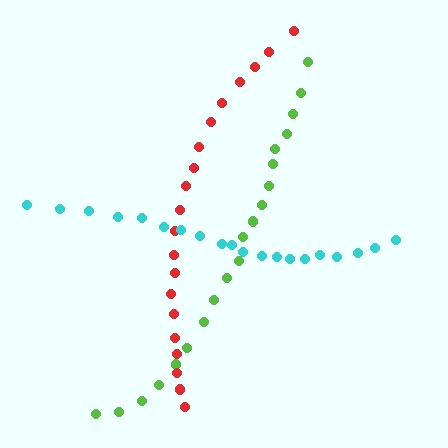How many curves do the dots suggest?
There are 3 distinct paths.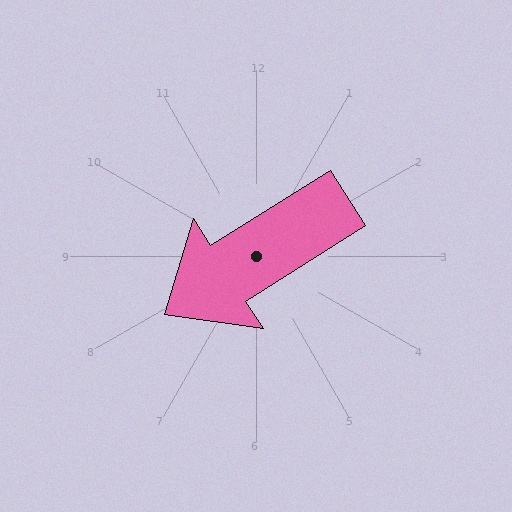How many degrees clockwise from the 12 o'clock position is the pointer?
Approximately 238 degrees.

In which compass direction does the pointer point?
Southwest.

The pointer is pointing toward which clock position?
Roughly 8 o'clock.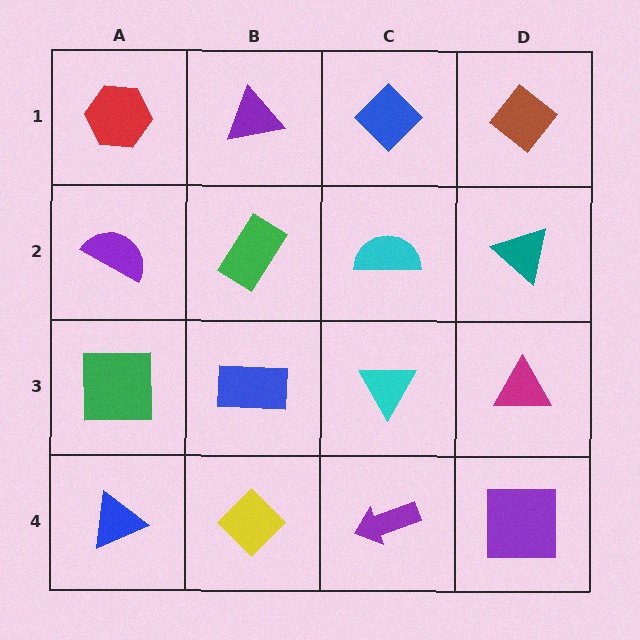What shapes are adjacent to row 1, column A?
A purple semicircle (row 2, column A), a purple triangle (row 1, column B).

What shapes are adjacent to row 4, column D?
A magenta triangle (row 3, column D), a purple arrow (row 4, column C).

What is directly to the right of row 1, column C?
A brown diamond.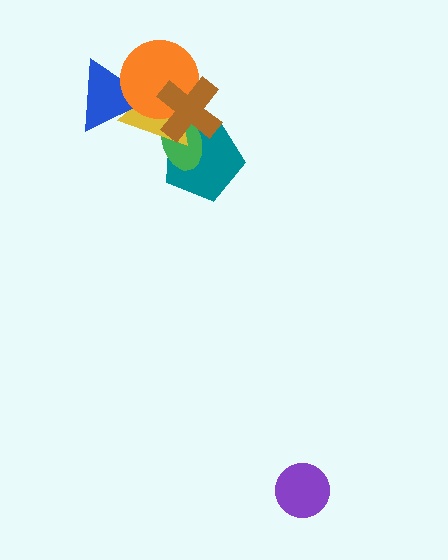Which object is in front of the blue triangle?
The orange circle is in front of the blue triangle.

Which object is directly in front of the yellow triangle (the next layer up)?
The blue triangle is directly in front of the yellow triangle.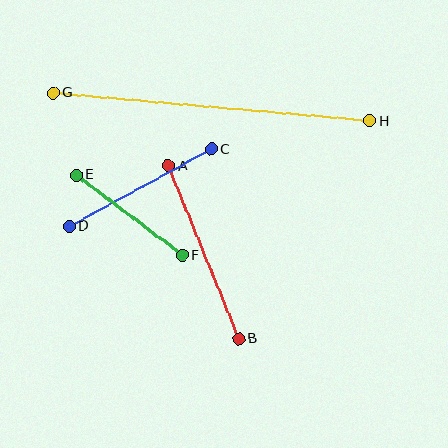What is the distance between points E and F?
The distance is approximately 134 pixels.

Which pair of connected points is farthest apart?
Points G and H are farthest apart.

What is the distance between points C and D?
The distance is approximately 161 pixels.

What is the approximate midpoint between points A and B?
The midpoint is at approximately (204, 252) pixels.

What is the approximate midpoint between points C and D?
The midpoint is at approximately (140, 188) pixels.